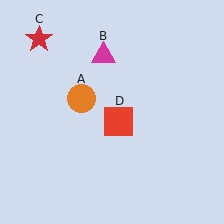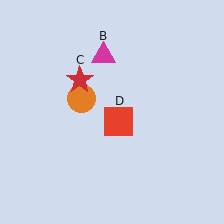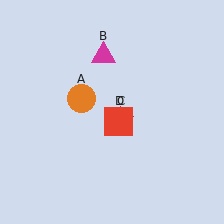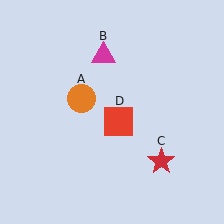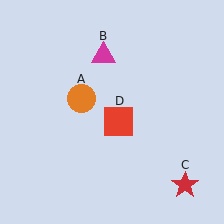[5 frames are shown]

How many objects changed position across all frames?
1 object changed position: red star (object C).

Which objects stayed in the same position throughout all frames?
Orange circle (object A) and magenta triangle (object B) and red square (object D) remained stationary.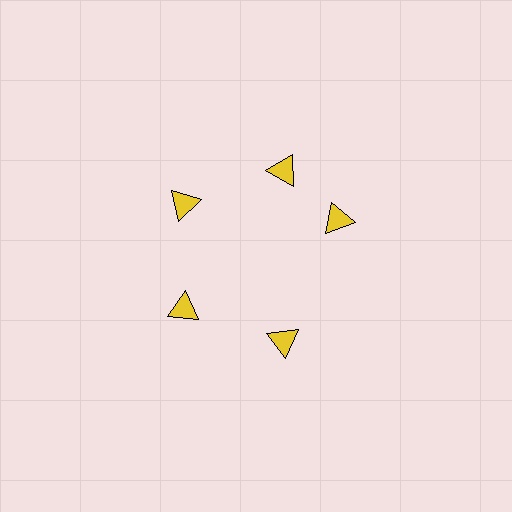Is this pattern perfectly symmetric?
No. The 5 yellow triangles are arranged in a ring, but one element near the 3 o'clock position is rotated out of alignment along the ring, breaking the 5-fold rotational symmetry.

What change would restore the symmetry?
The symmetry would be restored by rotating it back into even spacing with its neighbors so that all 5 triangles sit at equal angles and equal distance from the center.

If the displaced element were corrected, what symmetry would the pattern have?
It would have 5-fold rotational symmetry — the pattern would map onto itself every 72 degrees.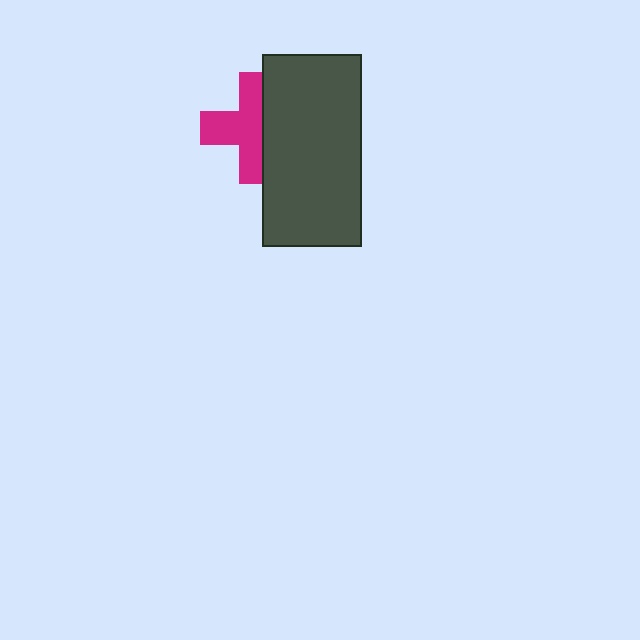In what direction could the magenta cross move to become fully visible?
The magenta cross could move left. That would shift it out from behind the dark gray rectangle entirely.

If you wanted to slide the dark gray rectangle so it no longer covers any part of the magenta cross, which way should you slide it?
Slide it right — that is the most direct way to separate the two shapes.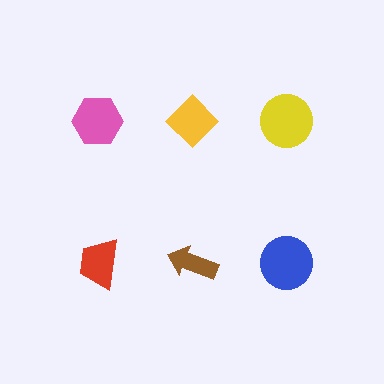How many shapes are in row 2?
3 shapes.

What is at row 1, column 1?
A pink hexagon.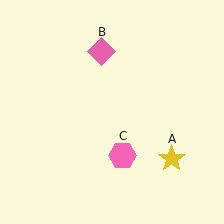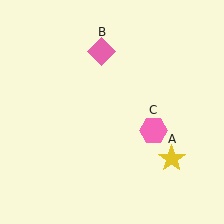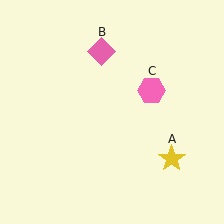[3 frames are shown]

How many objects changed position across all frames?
1 object changed position: pink hexagon (object C).